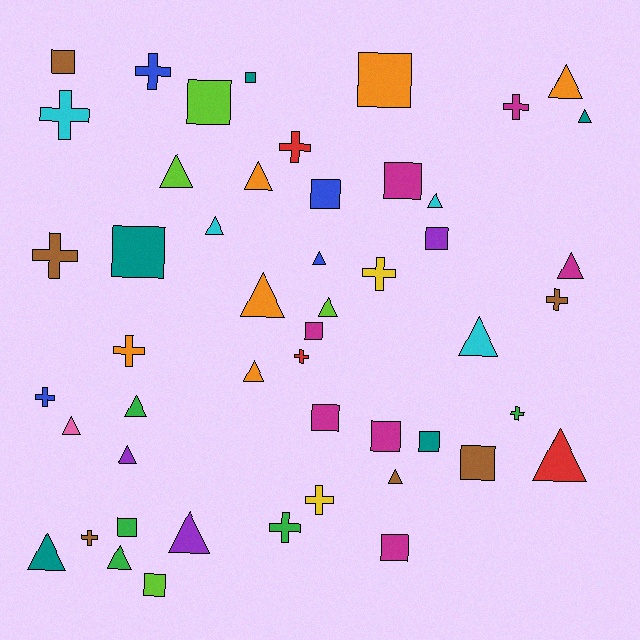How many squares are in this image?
There are 16 squares.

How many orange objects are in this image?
There are 6 orange objects.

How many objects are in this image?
There are 50 objects.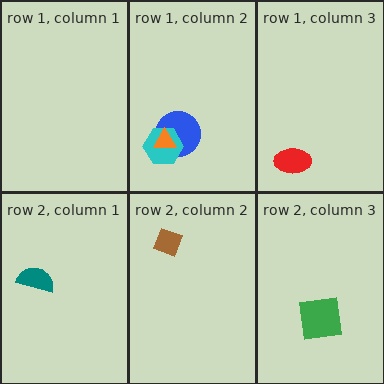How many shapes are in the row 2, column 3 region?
1.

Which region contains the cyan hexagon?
The row 1, column 2 region.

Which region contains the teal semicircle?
The row 2, column 1 region.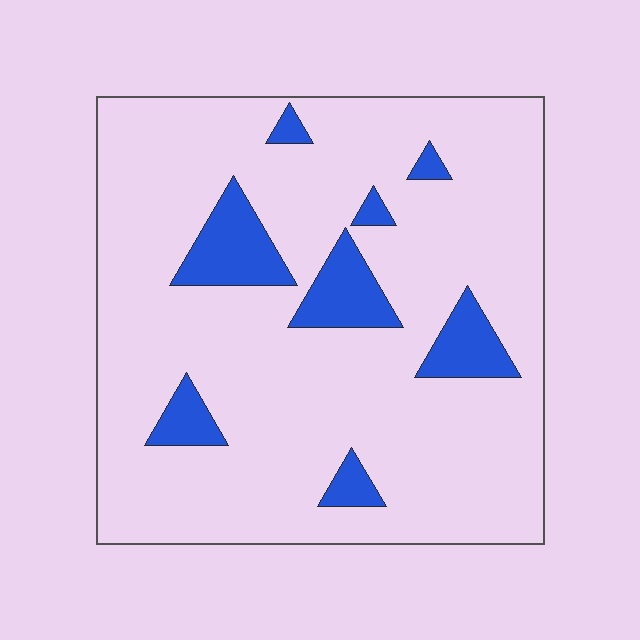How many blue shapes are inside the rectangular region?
8.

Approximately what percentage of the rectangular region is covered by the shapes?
Approximately 15%.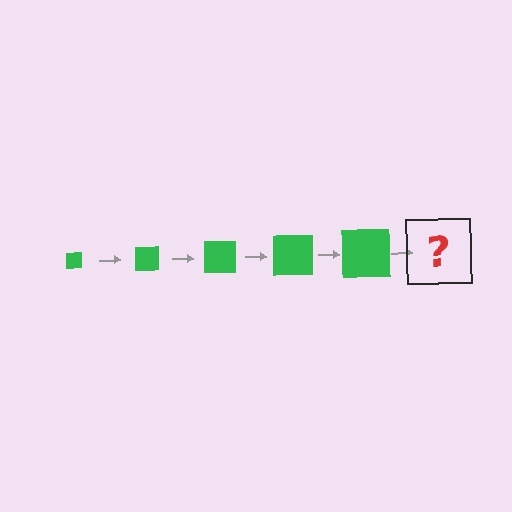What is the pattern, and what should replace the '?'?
The pattern is that the square gets progressively larger each step. The '?' should be a green square, larger than the previous one.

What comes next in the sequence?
The next element should be a green square, larger than the previous one.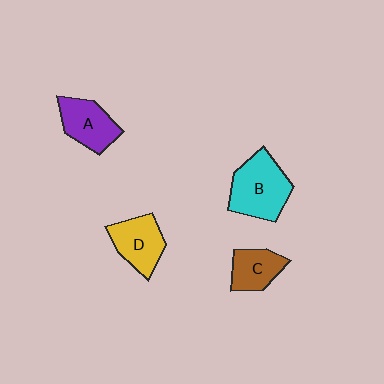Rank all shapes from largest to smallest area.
From largest to smallest: B (cyan), D (yellow), A (purple), C (brown).